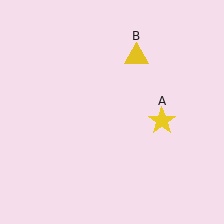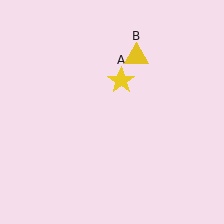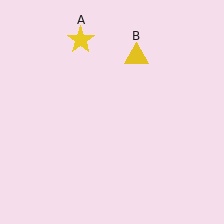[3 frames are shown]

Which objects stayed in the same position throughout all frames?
Yellow triangle (object B) remained stationary.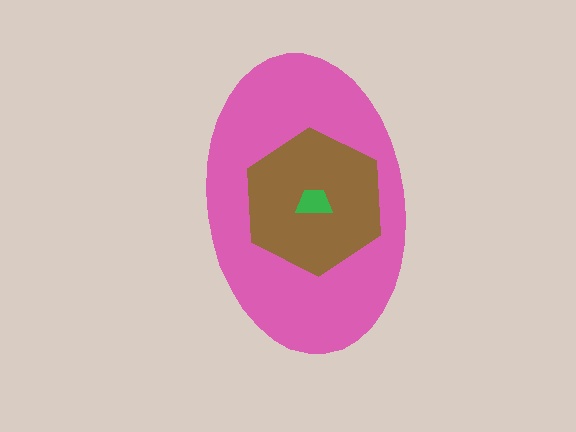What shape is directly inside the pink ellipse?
The brown hexagon.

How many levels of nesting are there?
3.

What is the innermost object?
The green trapezoid.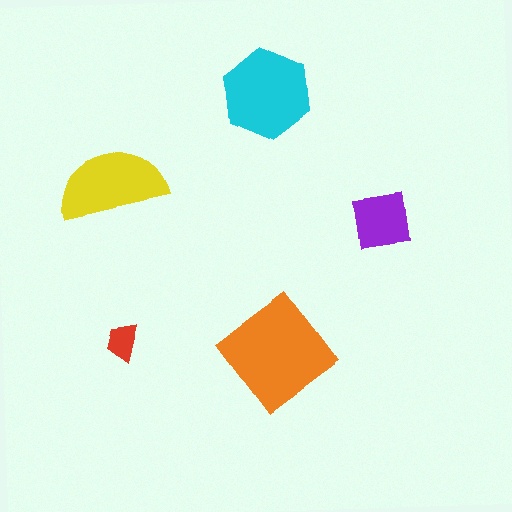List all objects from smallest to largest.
The red trapezoid, the purple square, the yellow semicircle, the cyan hexagon, the orange diamond.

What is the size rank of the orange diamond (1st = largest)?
1st.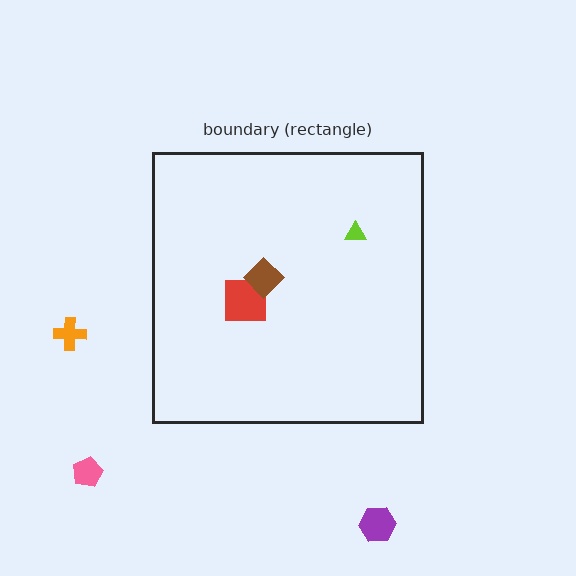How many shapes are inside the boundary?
3 inside, 3 outside.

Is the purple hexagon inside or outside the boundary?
Outside.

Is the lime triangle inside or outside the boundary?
Inside.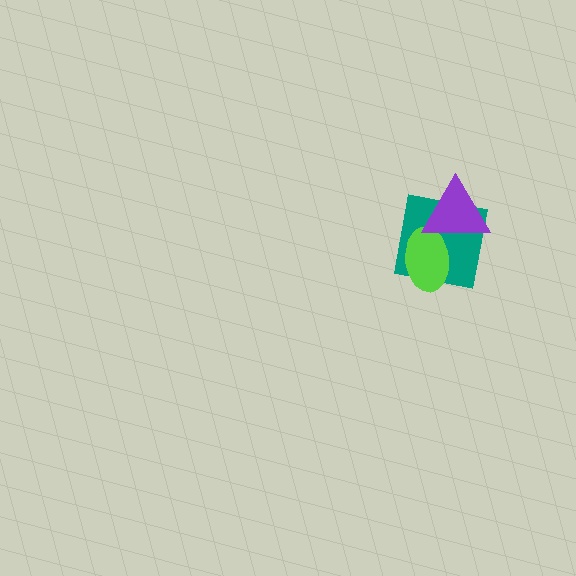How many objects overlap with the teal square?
2 objects overlap with the teal square.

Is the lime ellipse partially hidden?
Yes, it is partially covered by another shape.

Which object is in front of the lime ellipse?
The purple triangle is in front of the lime ellipse.